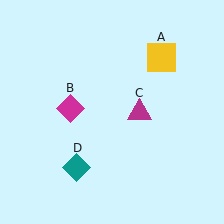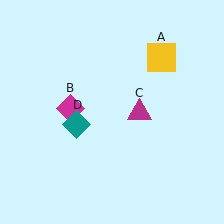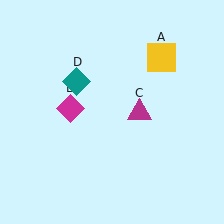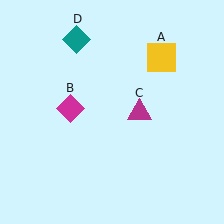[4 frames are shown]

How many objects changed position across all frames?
1 object changed position: teal diamond (object D).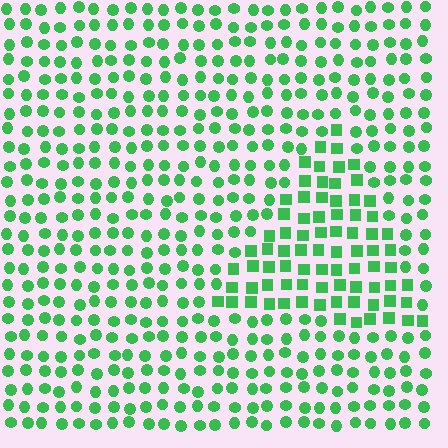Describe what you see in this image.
The image is filled with small green elements arranged in a uniform grid. A triangle-shaped region contains squares, while the surrounding area contains circles. The boundary is defined purely by the change in element shape.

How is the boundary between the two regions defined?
The boundary is defined by a change in element shape: squares inside vs. circles outside. All elements share the same color and spacing.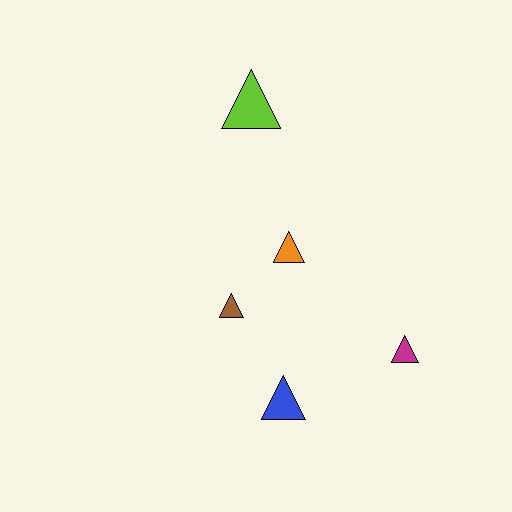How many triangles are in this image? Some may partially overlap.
There are 5 triangles.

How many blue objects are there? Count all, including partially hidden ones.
There is 1 blue object.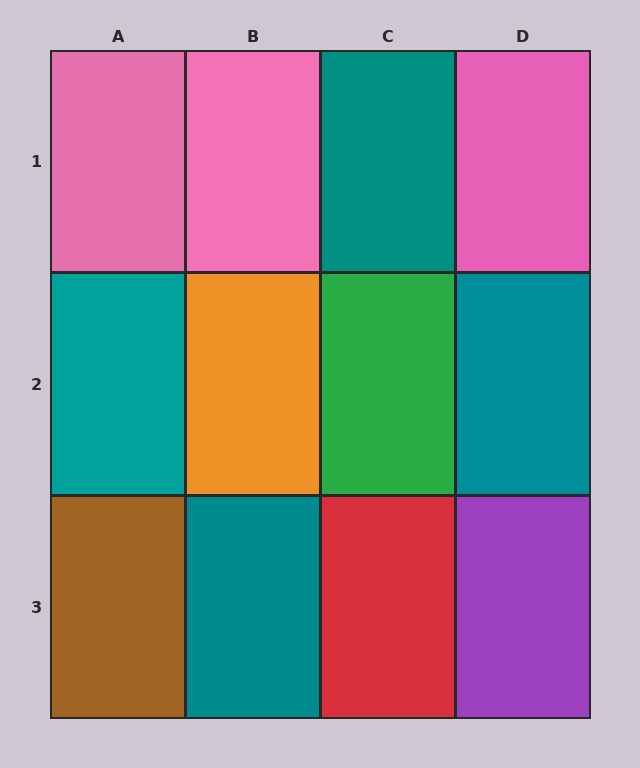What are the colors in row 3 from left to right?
Brown, teal, red, purple.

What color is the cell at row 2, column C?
Green.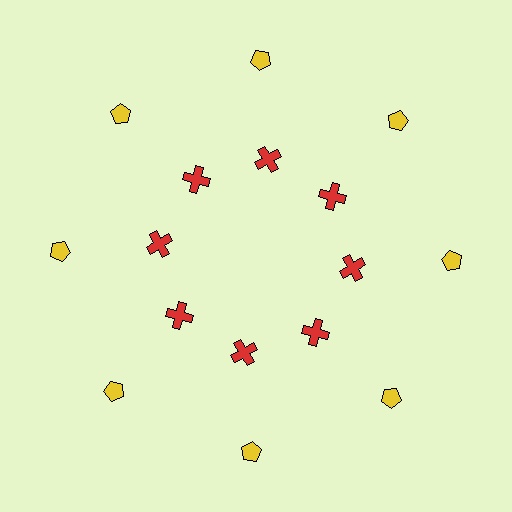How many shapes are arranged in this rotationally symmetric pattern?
There are 16 shapes, arranged in 8 groups of 2.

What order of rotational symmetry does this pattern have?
This pattern has 8-fold rotational symmetry.